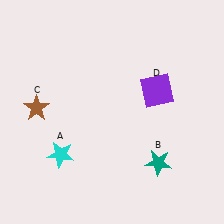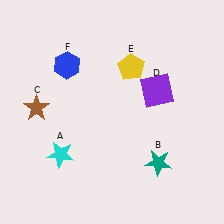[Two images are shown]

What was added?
A yellow pentagon (E), a blue hexagon (F) were added in Image 2.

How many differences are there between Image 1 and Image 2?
There are 2 differences between the two images.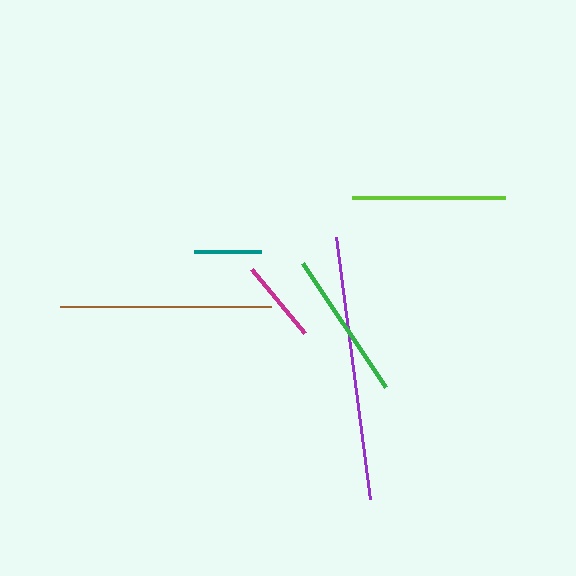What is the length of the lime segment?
The lime segment is approximately 152 pixels long.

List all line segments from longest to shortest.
From longest to shortest: purple, brown, lime, green, magenta, teal.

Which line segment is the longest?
The purple line is the longest at approximately 264 pixels.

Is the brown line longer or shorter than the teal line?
The brown line is longer than the teal line.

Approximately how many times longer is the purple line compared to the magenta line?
The purple line is approximately 3.2 times the length of the magenta line.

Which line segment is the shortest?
The teal line is the shortest at approximately 66 pixels.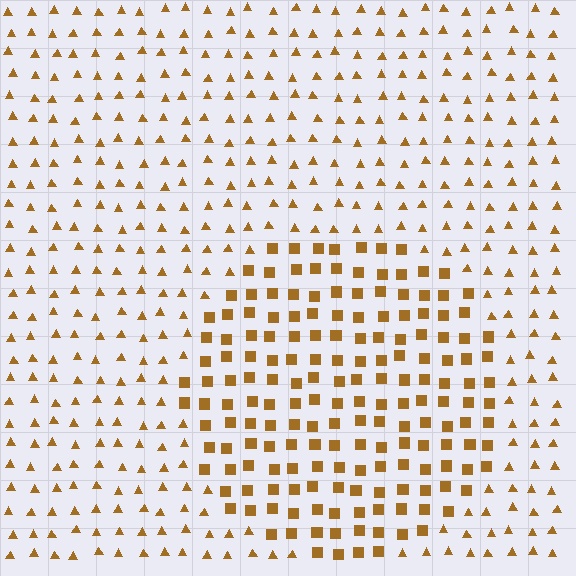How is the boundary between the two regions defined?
The boundary is defined by a change in element shape: squares inside vs. triangles outside. All elements share the same color and spacing.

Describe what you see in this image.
The image is filled with small brown elements arranged in a uniform grid. A circle-shaped region contains squares, while the surrounding area contains triangles. The boundary is defined purely by the change in element shape.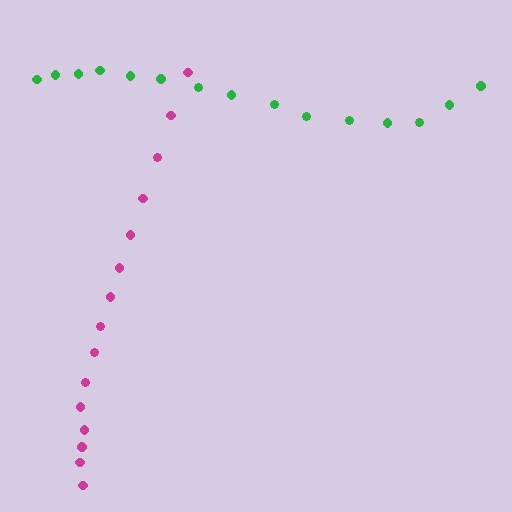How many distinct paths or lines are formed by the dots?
There are 2 distinct paths.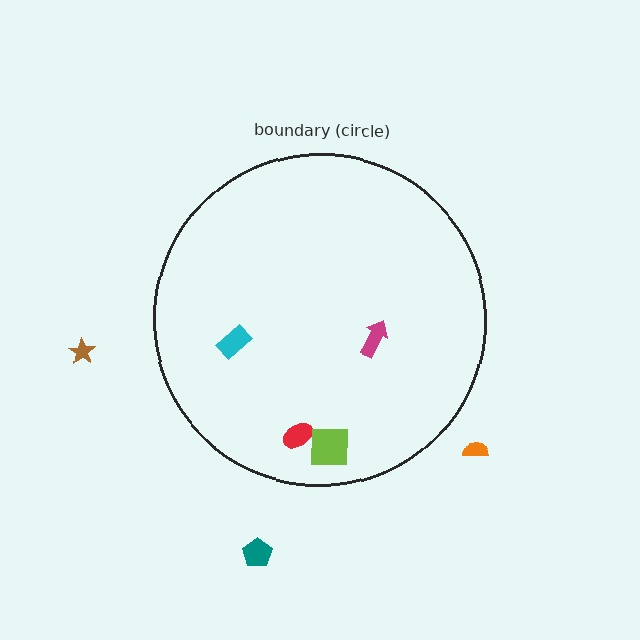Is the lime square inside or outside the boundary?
Inside.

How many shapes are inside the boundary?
4 inside, 3 outside.